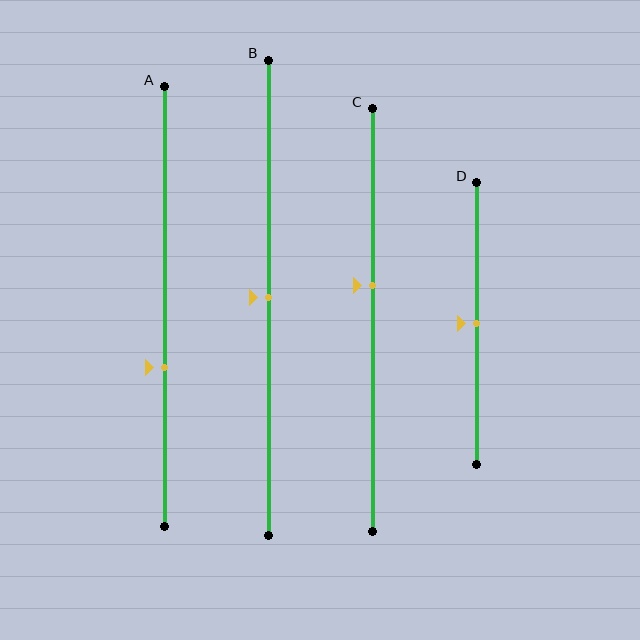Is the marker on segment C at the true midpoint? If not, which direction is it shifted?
No, the marker on segment C is shifted upward by about 8% of the segment length.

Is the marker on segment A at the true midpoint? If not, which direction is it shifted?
No, the marker on segment A is shifted downward by about 14% of the segment length.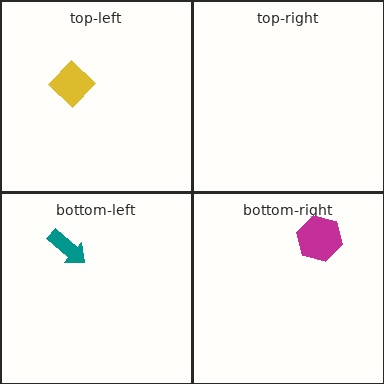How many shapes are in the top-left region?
1.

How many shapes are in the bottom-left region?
1.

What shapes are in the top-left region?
The yellow diamond.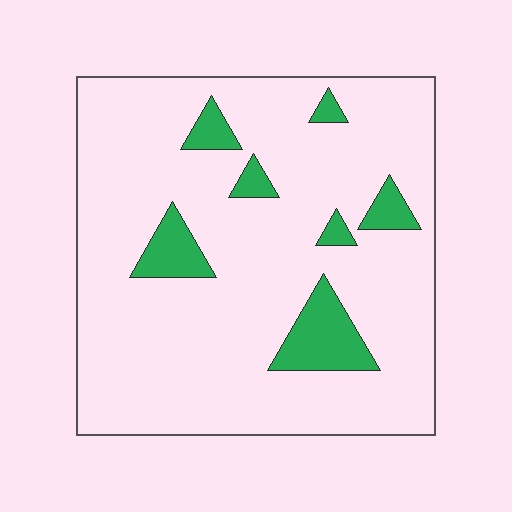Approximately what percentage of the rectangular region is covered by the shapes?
Approximately 10%.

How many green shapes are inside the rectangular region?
7.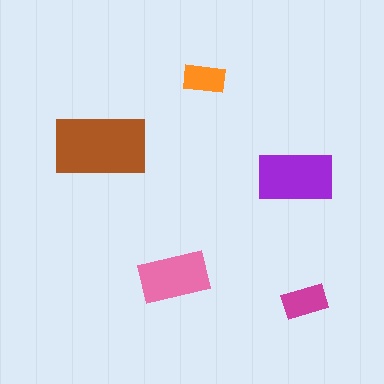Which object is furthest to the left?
The brown rectangle is leftmost.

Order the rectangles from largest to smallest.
the brown one, the purple one, the pink one, the magenta one, the orange one.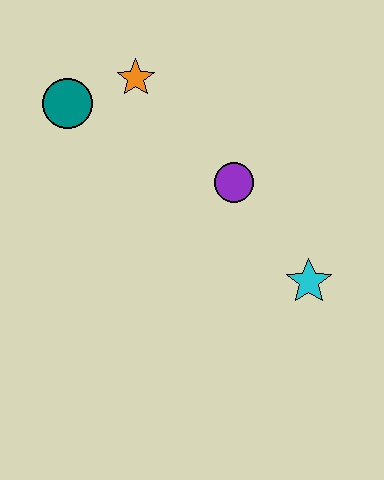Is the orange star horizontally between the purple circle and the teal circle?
Yes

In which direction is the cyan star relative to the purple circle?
The cyan star is below the purple circle.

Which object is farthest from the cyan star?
The teal circle is farthest from the cyan star.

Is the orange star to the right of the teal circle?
Yes